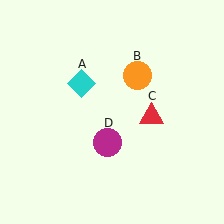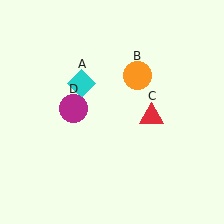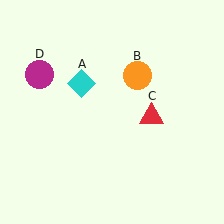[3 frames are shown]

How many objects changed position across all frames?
1 object changed position: magenta circle (object D).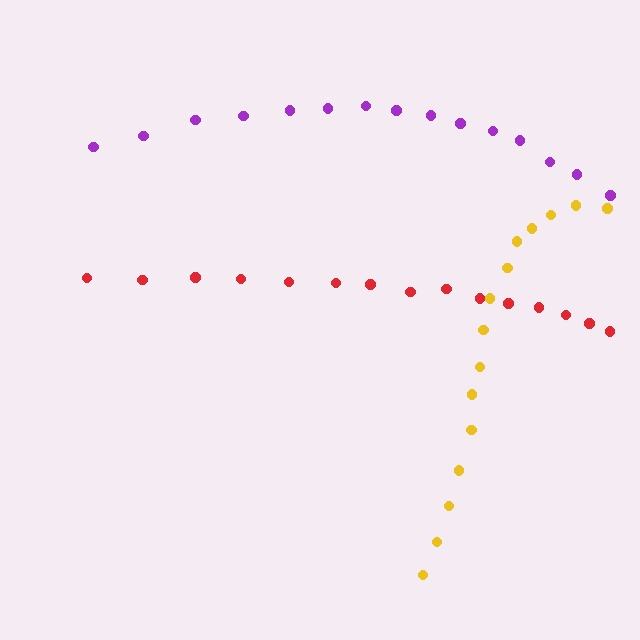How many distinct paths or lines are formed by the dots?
There are 3 distinct paths.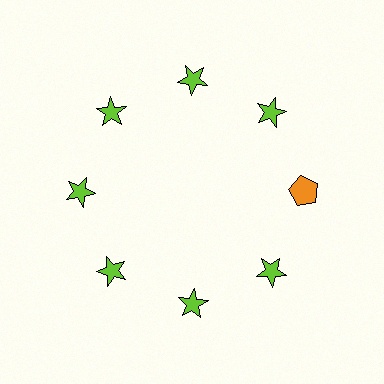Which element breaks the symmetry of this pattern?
The orange pentagon at roughly the 3 o'clock position breaks the symmetry. All other shapes are lime stars.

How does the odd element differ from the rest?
It differs in both color (orange instead of lime) and shape (pentagon instead of star).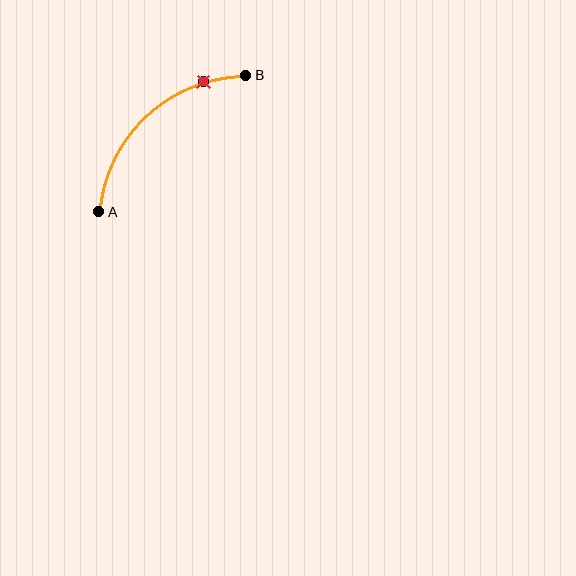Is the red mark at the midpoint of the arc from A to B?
No. The red mark lies on the arc but is closer to endpoint B. The arc midpoint would be at the point on the curve equidistant along the arc from both A and B.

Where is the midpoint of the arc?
The arc midpoint is the point on the curve farthest from the straight line joining A and B. It sits above and to the left of that line.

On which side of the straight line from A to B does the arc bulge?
The arc bulges above and to the left of the straight line connecting A and B.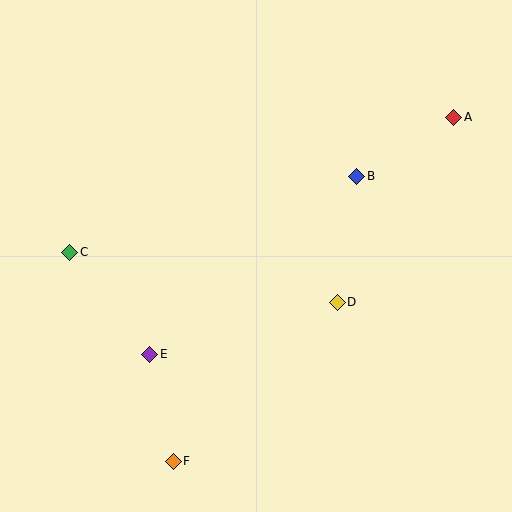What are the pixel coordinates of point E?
Point E is at (150, 354).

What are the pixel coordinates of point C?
Point C is at (70, 252).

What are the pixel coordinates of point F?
Point F is at (173, 461).